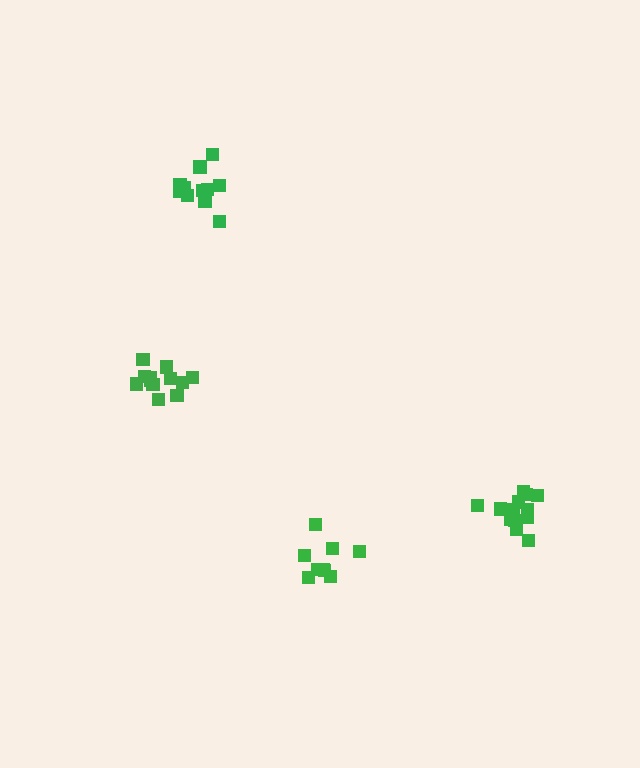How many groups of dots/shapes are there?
There are 4 groups.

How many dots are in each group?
Group 1: 14 dots, Group 2: 9 dots, Group 3: 13 dots, Group 4: 12 dots (48 total).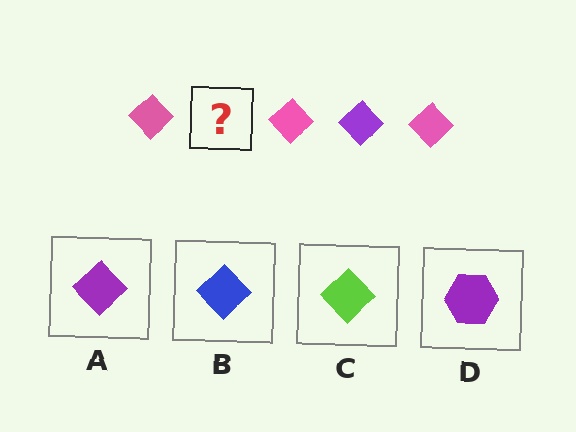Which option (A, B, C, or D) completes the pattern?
A.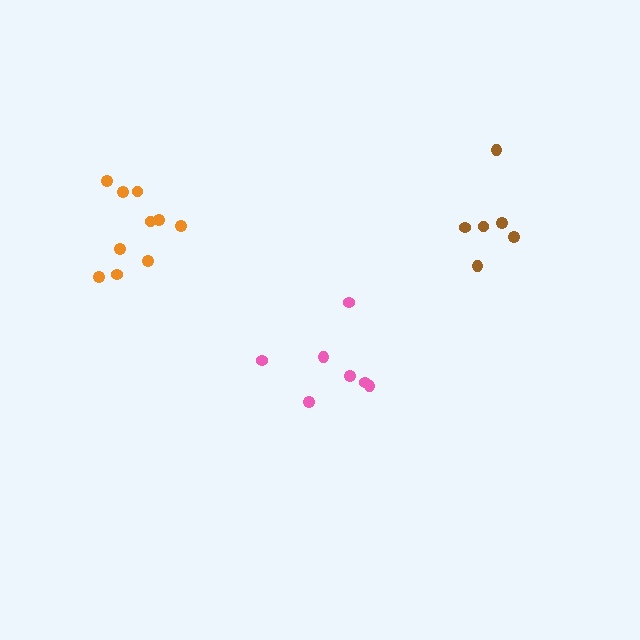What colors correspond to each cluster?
The clusters are colored: orange, pink, brown.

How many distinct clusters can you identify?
There are 3 distinct clusters.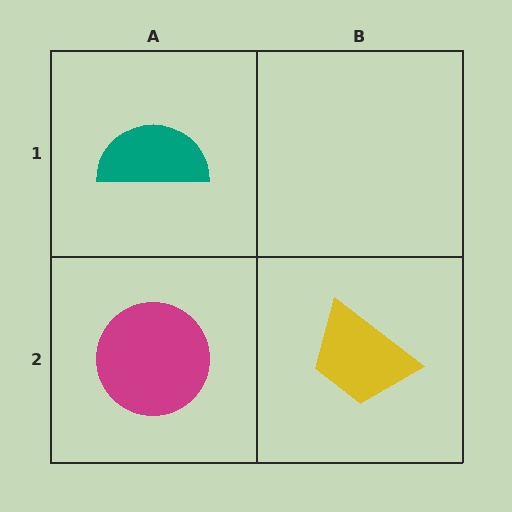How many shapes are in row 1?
1 shape.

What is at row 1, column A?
A teal semicircle.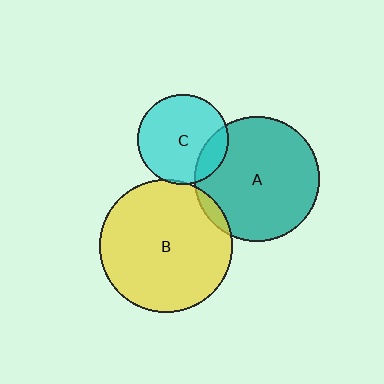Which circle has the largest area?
Circle B (yellow).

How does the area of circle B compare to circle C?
Approximately 2.2 times.